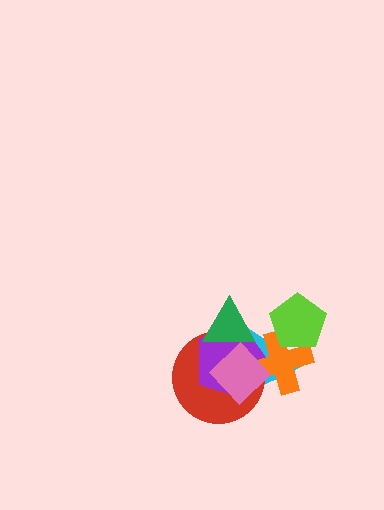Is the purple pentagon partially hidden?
Yes, it is partially covered by another shape.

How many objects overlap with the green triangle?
4 objects overlap with the green triangle.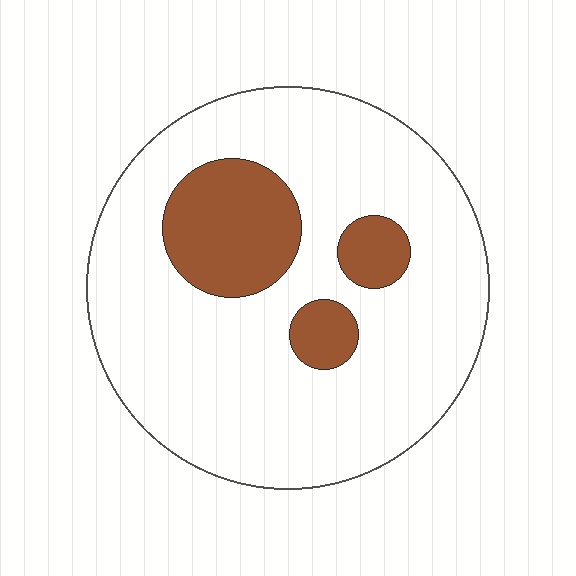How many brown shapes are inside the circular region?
3.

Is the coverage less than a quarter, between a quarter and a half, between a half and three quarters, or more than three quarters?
Less than a quarter.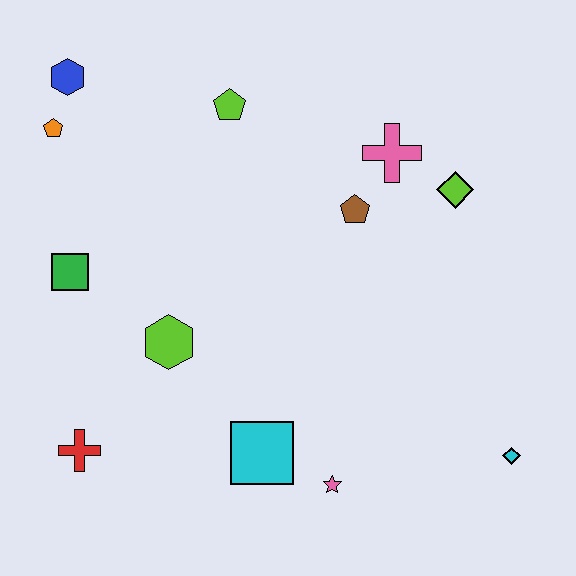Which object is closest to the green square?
The lime hexagon is closest to the green square.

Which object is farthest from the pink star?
The blue hexagon is farthest from the pink star.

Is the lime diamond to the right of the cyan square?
Yes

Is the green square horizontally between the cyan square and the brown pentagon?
No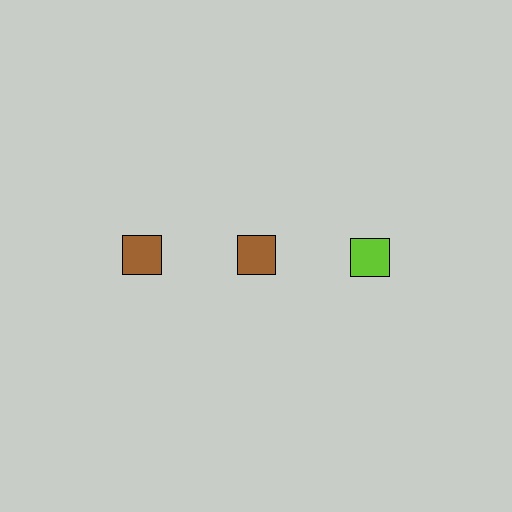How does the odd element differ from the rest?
It has a different color: lime instead of brown.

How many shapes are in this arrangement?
There are 3 shapes arranged in a grid pattern.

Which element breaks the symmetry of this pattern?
The lime square in the top row, center column breaks the symmetry. All other shapes are brown squares.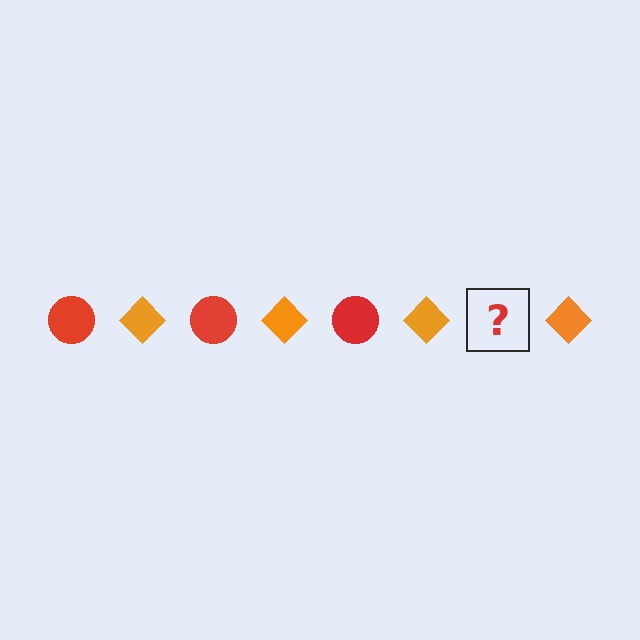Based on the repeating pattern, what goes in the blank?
The blank should be a red circle.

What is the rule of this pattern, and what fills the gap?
The rule is that the pattern alternates between red circle and orange diamond. The gap should be filled with a red circle.